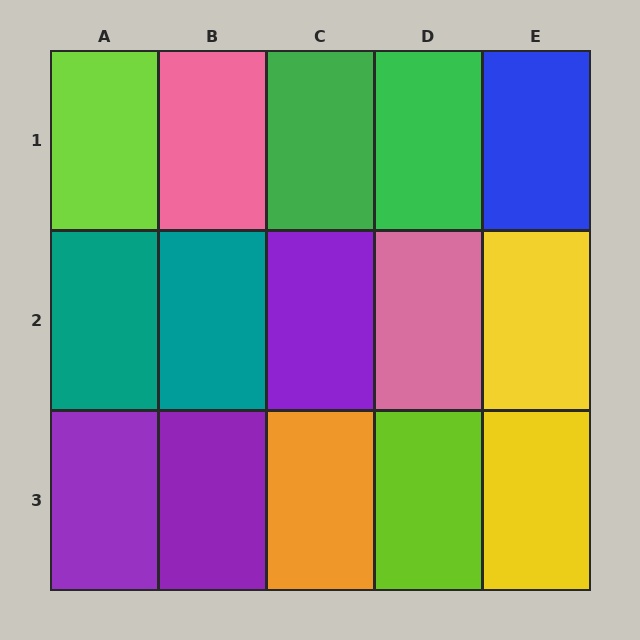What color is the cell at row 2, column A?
Teal.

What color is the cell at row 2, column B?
Teal.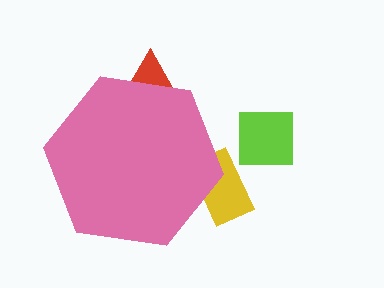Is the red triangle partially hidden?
Yes, the red triangle is partially hidden behind the pink hexagon.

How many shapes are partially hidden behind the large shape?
2 shapes are partially hidden.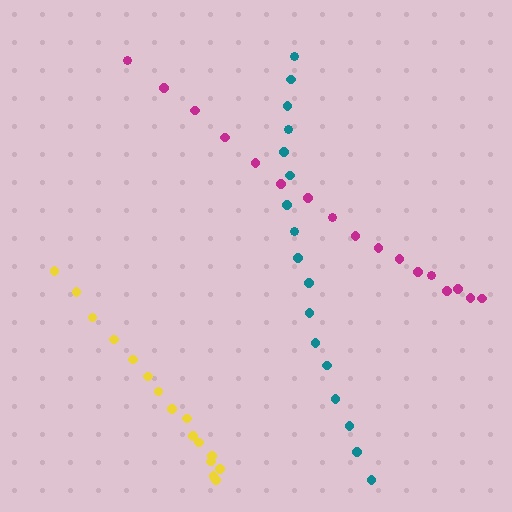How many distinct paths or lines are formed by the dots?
There are 3 distinct paths.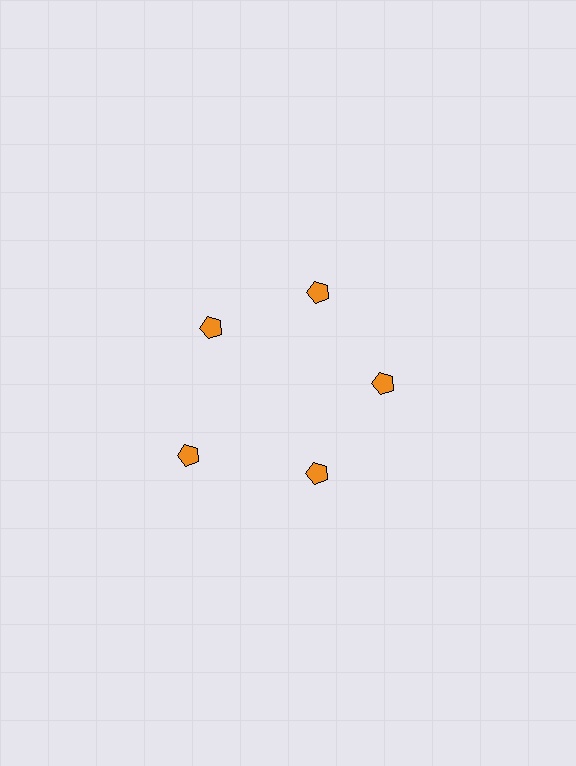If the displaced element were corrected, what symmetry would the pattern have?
It would have 5-fold rotational symmetry — the pattern would map onto itself every 72 degrees.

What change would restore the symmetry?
The symmetry would be restored by moving it inward, back onto the ring so that all 5 pentagons sit at equal angles and equal distance from the center.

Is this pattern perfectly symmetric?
No. The 5 orange pentagons are arranged in a ring, but one element near the 8 o'clock position is pushed outward from the center, breaking the 5-fold rotational symmetry.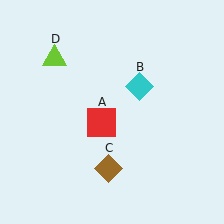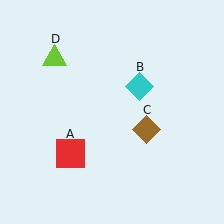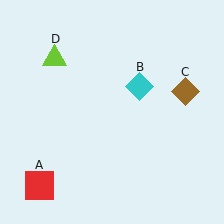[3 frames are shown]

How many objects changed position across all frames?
2 objects changed position: red square (object A), brown diamond (object C).